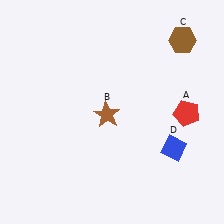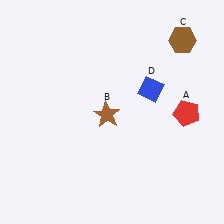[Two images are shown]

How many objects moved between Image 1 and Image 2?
1 object moved between the two images.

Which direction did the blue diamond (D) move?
The blue diamond (D) moved up.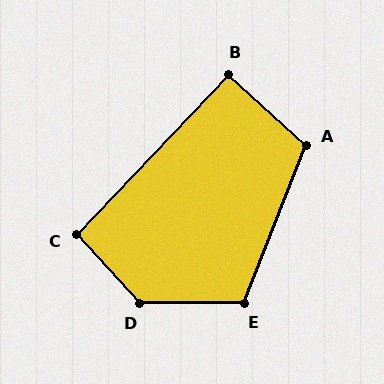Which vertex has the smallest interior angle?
B, at approximately 91 degrees.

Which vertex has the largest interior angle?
D, at approximately 132 degrees.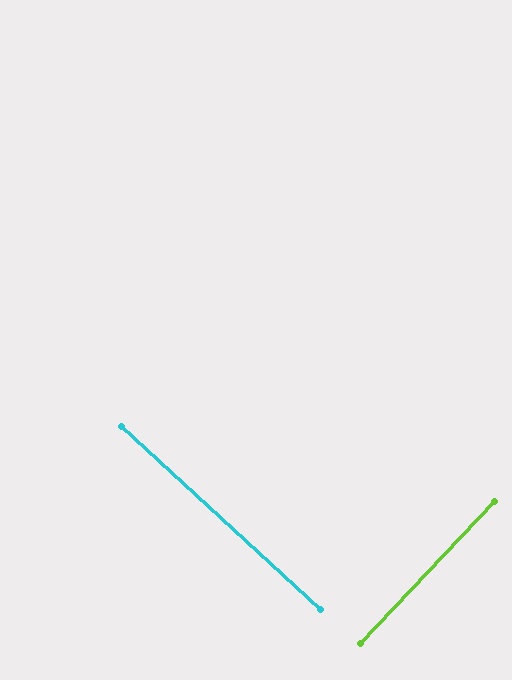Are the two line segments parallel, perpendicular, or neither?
Perpendicular — they meet at approximately 89°.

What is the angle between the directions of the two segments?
Approximately 89 degrees.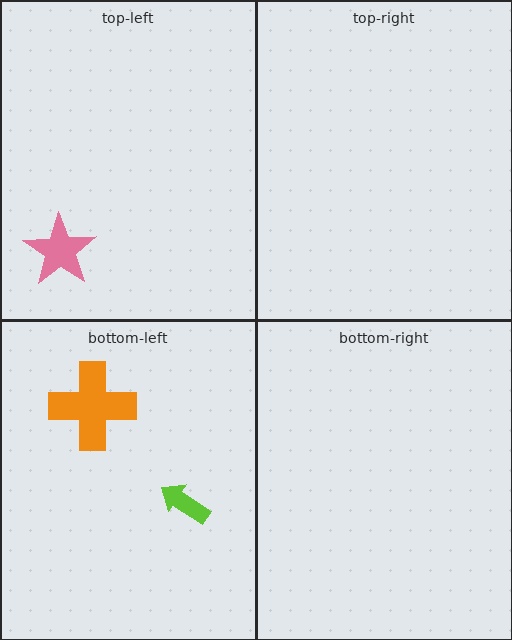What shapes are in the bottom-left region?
The orange cross, the lime arrow.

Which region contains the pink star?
The top-left region.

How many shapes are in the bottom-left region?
2.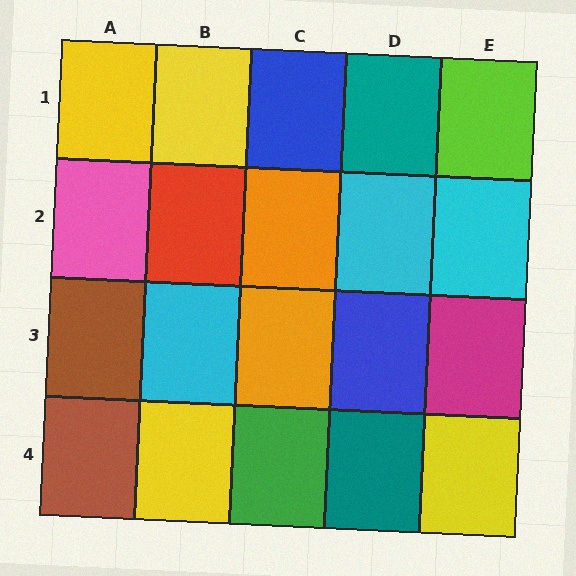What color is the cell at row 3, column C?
Orange.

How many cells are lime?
1 cell is lime.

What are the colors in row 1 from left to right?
Yellow, yellow, blue, teal, lime.